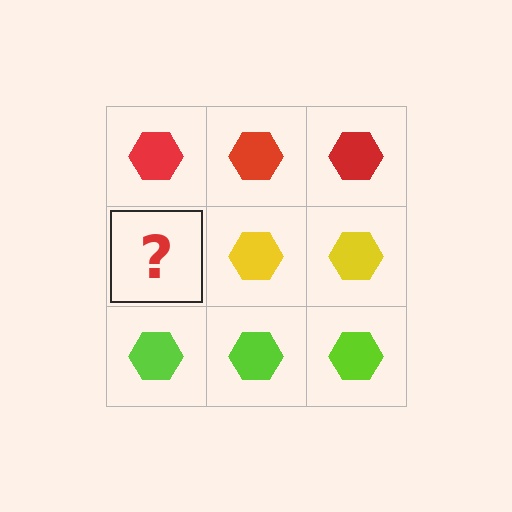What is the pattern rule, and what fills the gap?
The rule is that each row has a consistent color. The gap should be filled with a yellow hexagon.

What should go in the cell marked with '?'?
The missing cell should contain a yellow hexagon.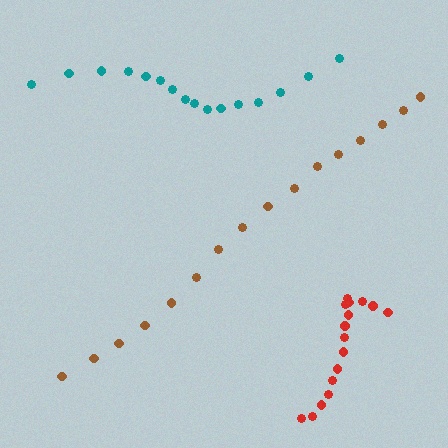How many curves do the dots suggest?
There are 3 distinct paths.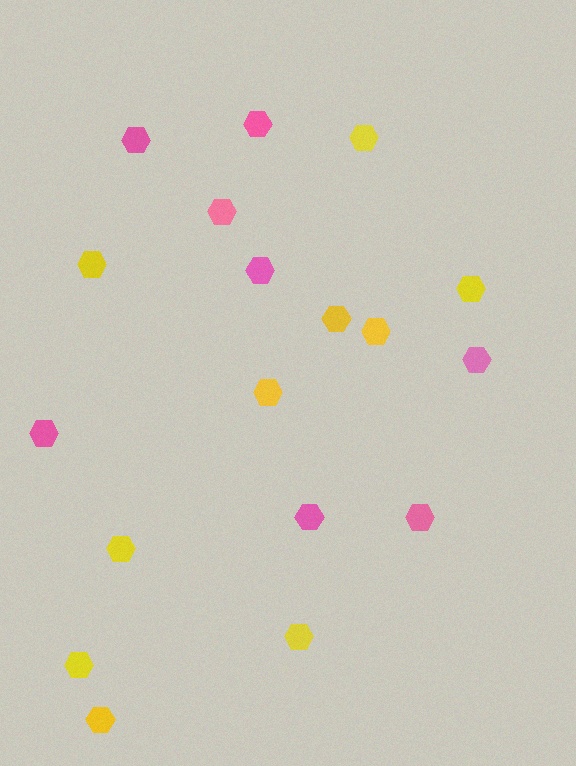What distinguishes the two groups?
There are 2 groups: one group of pink hexagons (8) and one group of yellow hexagons (10).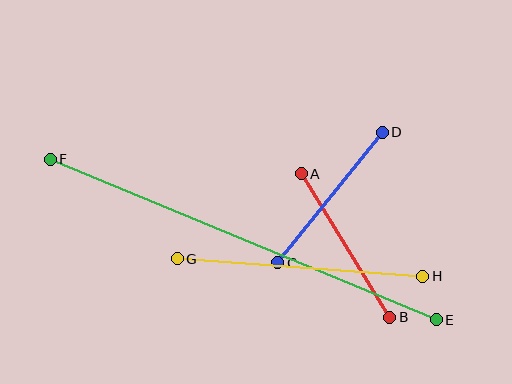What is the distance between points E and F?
The distance is approximately 418 pixels.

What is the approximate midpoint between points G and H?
The midpoint is at approximately (300, 267) pixels.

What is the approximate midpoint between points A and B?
The midpoint is at approximately (345, 246) pixels.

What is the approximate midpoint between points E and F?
The midpoint is at approximately (243, 239) pixels.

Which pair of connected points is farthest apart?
Points E and F are farthest apart.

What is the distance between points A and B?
The distance is approximately 168 pixels.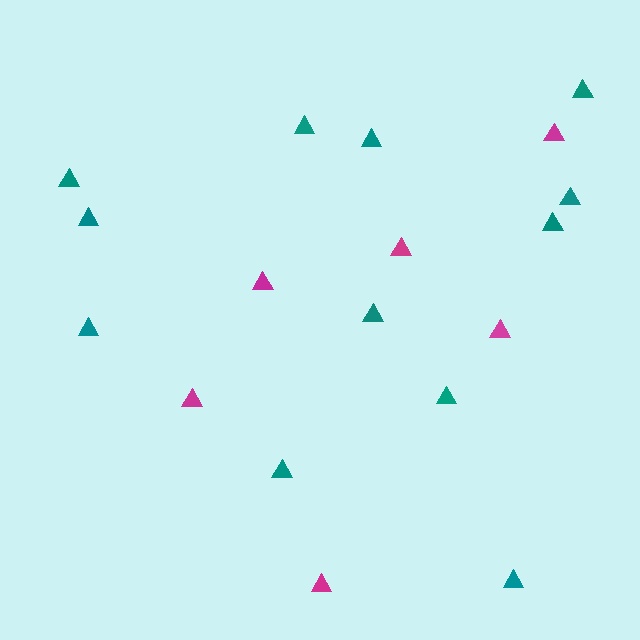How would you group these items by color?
There are 2 groups: one group of magenta triangles (6) and one group of teal triangles (12).